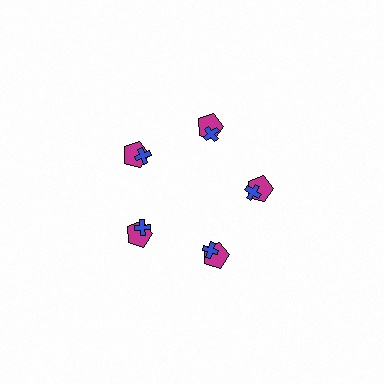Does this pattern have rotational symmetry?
Yes, this pattern has 5-fold rotational symmetry. It looks the same after rotating 72 degrees around the center.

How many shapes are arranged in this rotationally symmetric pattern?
There are 10 shapes, arranged in 5 groups of 2.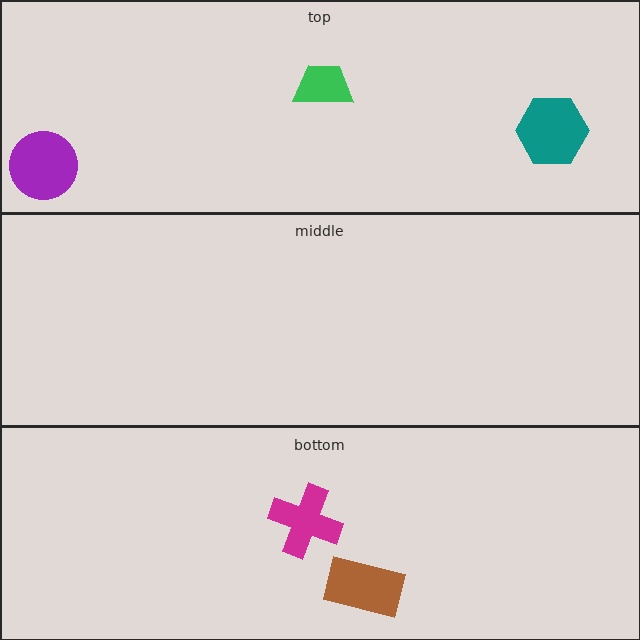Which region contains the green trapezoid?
The top region.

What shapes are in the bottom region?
The magenta cross, the brown rectangle.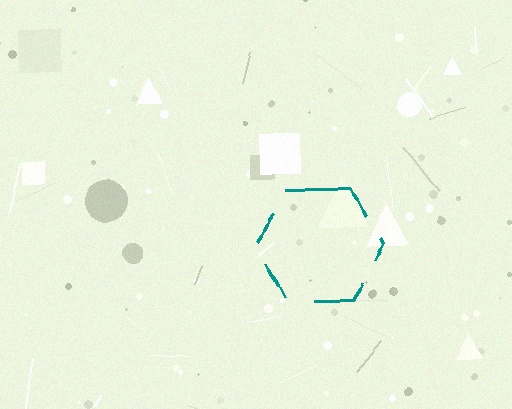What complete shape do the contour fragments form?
The contour fragments form a hexagon.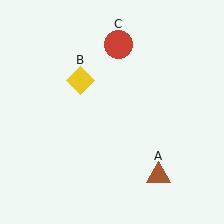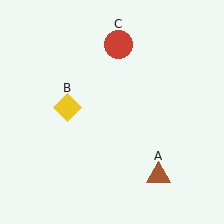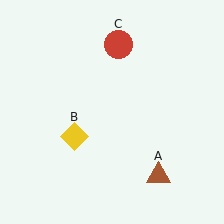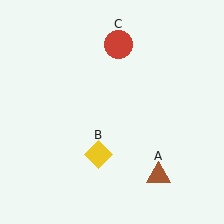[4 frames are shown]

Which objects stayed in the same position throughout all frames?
Brown triangle (object A) and red circle (object C) remained stationary.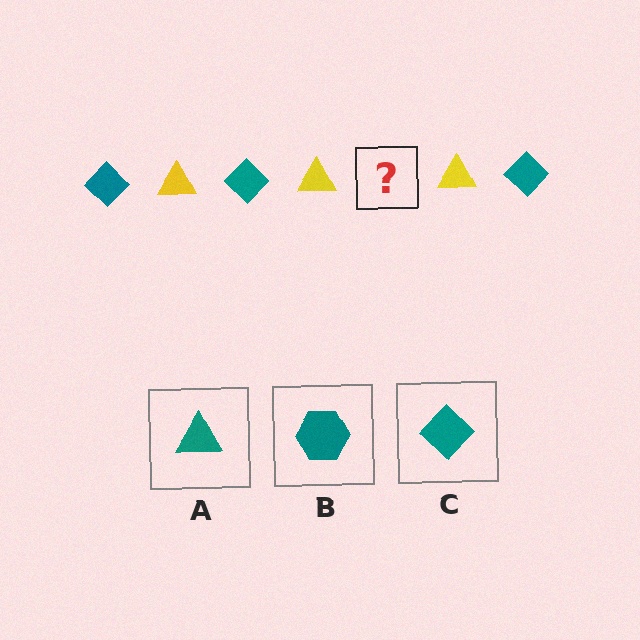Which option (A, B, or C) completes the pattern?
C.